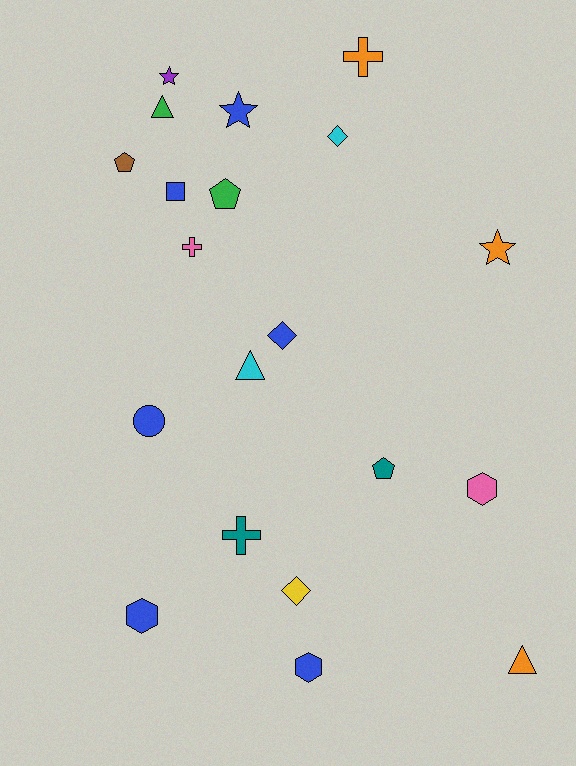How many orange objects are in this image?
There are 3 orange objects.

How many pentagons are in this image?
There are 3 pentagons.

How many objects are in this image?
There are 20 objects.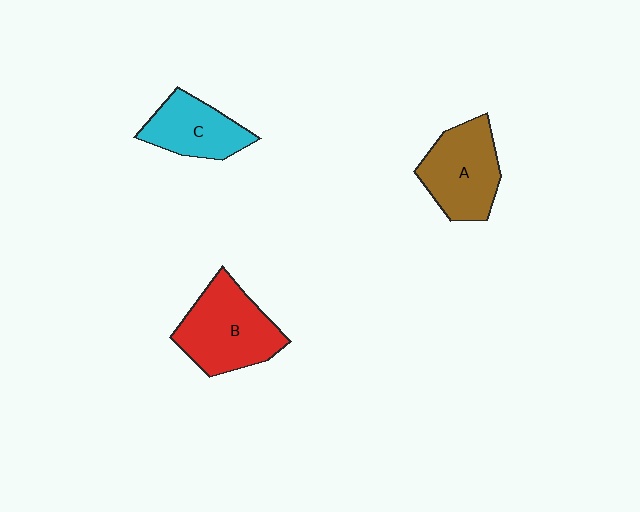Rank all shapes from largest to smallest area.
From largest to smallest: B (red), A (brown), C (cyan).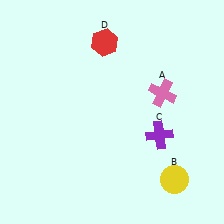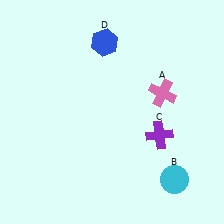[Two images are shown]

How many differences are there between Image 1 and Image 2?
There are 2 differences between the two images.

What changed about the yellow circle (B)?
In Image 1, B is yellow. In Image 2, it changed to cyan.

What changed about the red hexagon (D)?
In Image 1, D is red. In Image 2, it changed to blue.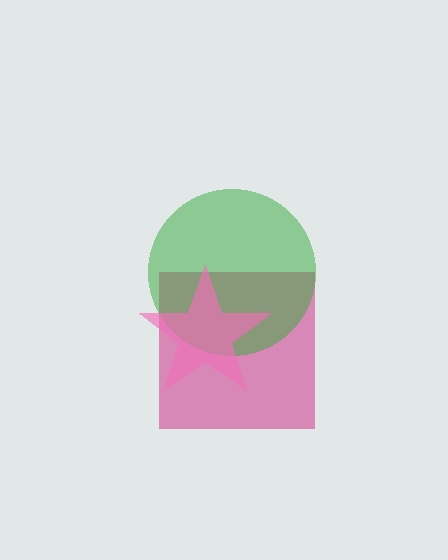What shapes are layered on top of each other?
The layered shapes are: a magenta square, a green circle, a pink star.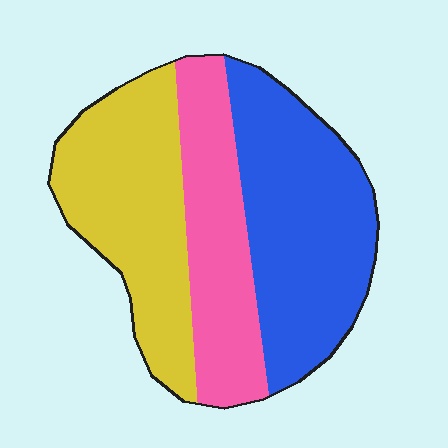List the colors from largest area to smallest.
From largest to smallest: blue, yellow, pink.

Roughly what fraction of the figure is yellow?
Yellow takes up about one third (1/3) of the figure.